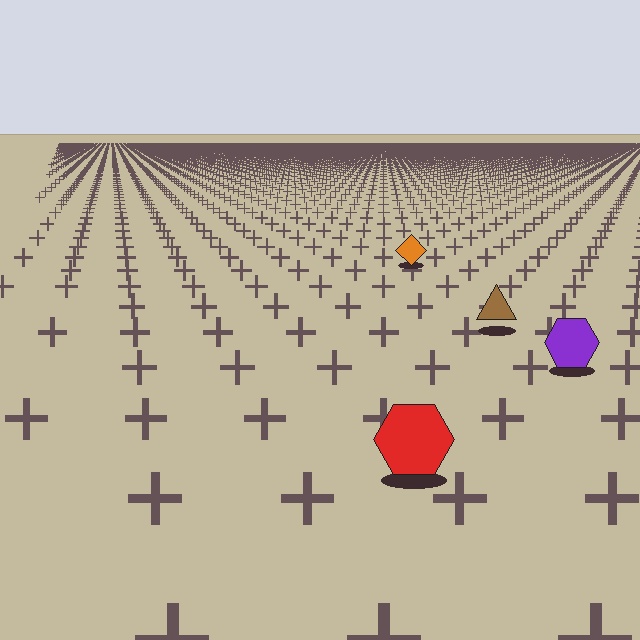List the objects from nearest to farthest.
From nearest to farthest: the red hexagon, the purple hexagon, the brown triangle, the orange diamond.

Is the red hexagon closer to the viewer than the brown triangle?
Yes. The red hexagon is closer — you can tell from the texture gradient: the ground texture is coarser near it.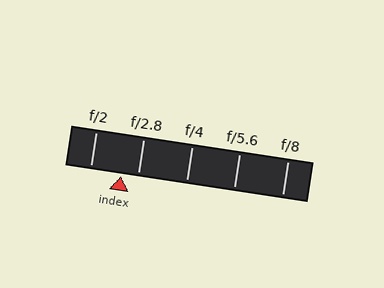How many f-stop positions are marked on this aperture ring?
There are 5 f-stop positions marked.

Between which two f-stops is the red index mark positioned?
The index mark is between f/2 and f/2.8.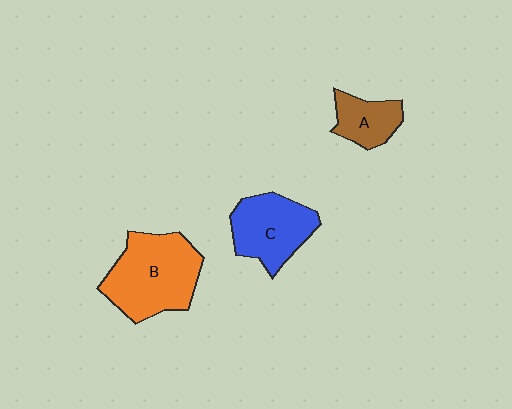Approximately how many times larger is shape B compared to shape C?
Approximately 1.4 times.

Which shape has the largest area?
Shape B (orange).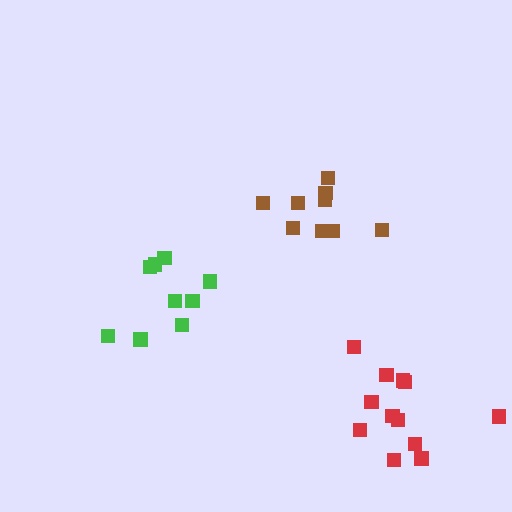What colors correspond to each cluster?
The clusters are colored: red, brown, green.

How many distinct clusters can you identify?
There are 3 distinct clusters.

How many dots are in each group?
Group 1: 12 dots, Group 2: 9 dots, Group 3: 9 dots (30 total).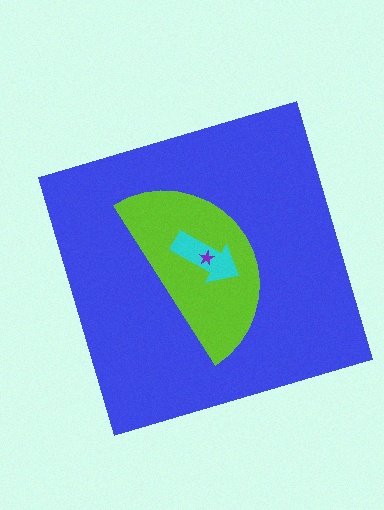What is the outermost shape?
The blue square.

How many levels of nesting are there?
4.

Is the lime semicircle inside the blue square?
Yes.